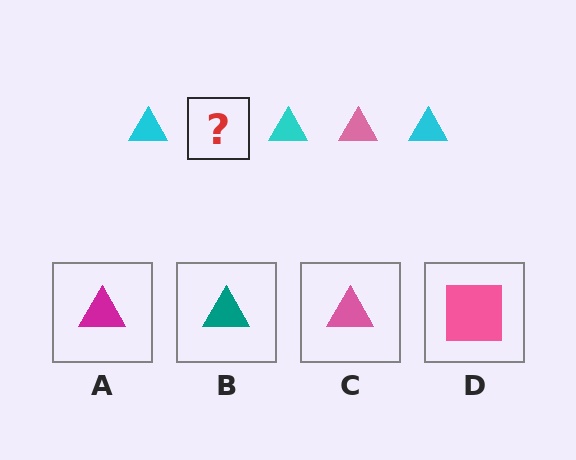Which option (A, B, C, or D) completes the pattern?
C.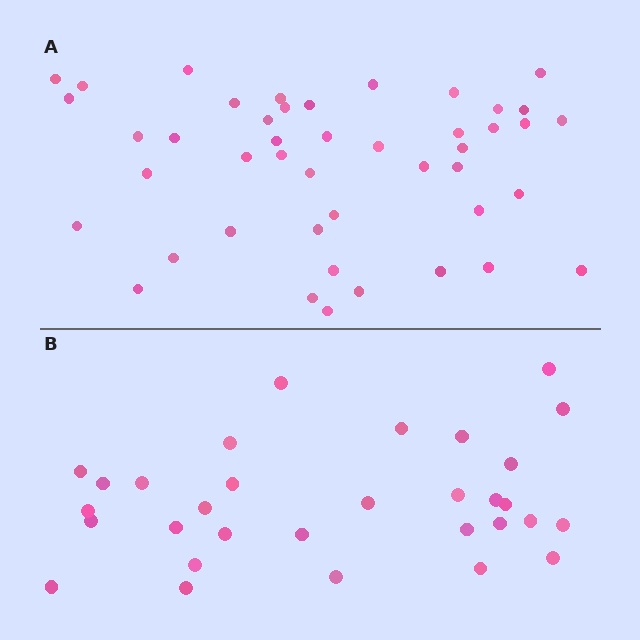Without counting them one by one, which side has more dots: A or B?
Region A (the top region) has more dots.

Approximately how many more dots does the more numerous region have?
Region A has approximately 15 more dots than region B.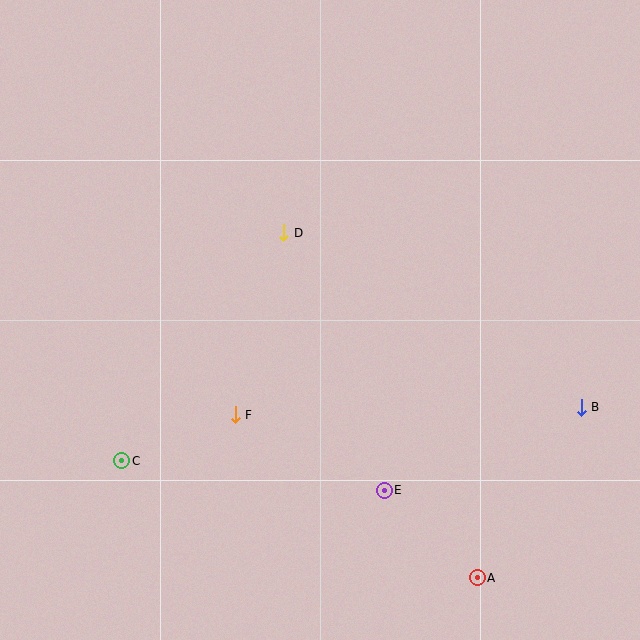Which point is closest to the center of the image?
Point D at (284, 233) is closest to the center.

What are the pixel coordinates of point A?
Point A is at (477, 578).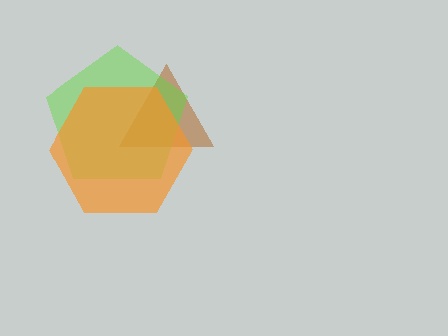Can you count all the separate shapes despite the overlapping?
Yes, there are 3 separate shapes.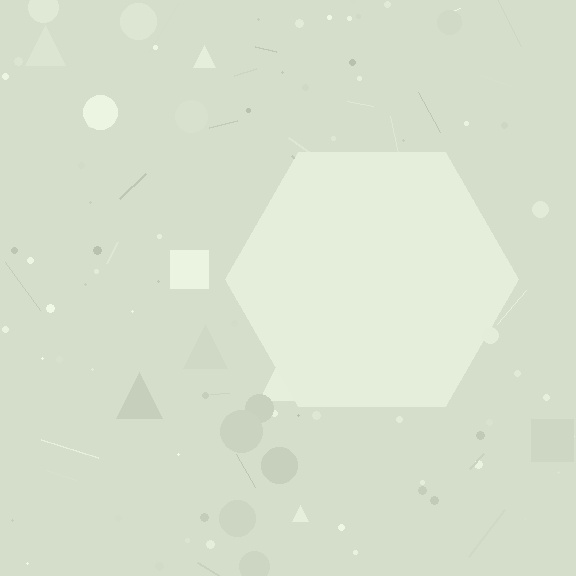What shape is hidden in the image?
A hexagon is hidden in the image.